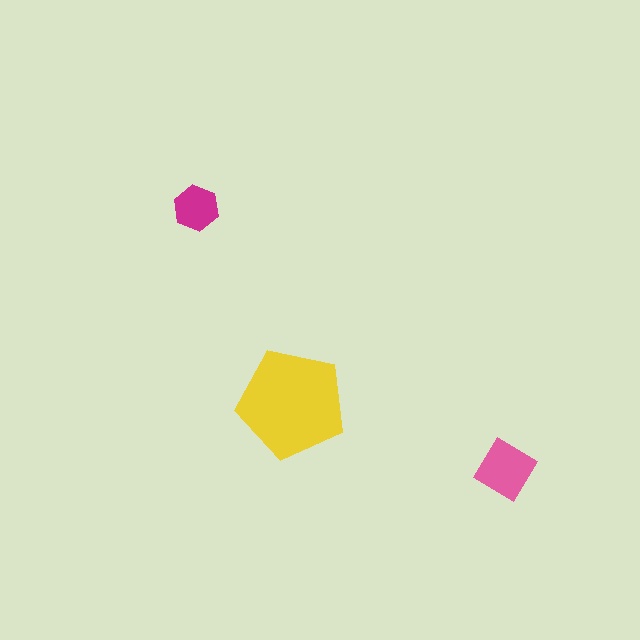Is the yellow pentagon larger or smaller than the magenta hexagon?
Larger.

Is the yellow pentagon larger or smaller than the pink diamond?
Larger.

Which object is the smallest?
The magenta hexagon.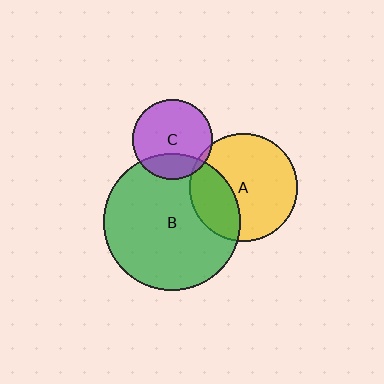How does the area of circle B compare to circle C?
Approximately 2.9 times.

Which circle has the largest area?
Circle B (green).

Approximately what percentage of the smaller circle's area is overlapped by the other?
Approximately 25%.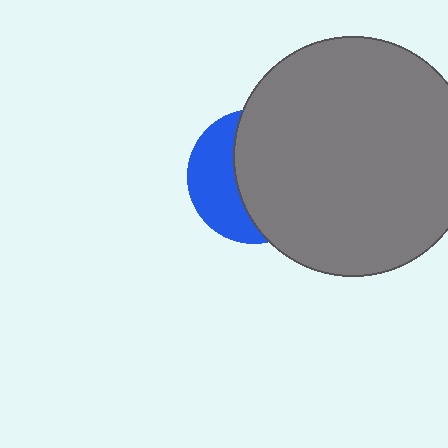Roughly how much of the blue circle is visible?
A small part of it is visible (roughly 38%).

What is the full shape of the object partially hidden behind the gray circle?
The partially hidden object is a blue circle.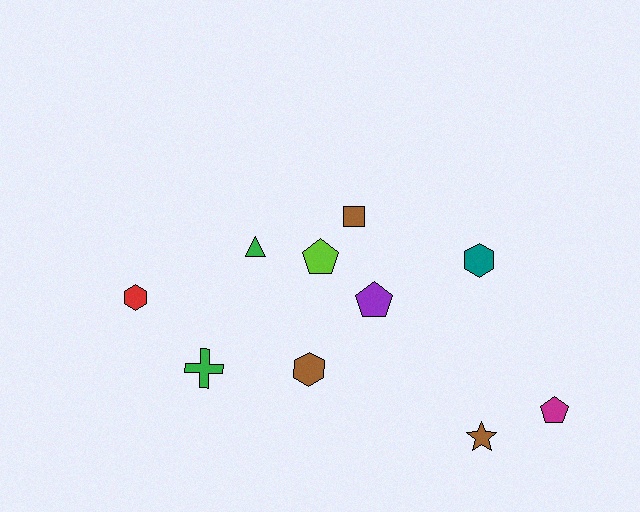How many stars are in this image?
There is 1 star.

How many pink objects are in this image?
There are no pink objects.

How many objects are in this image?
There are 10 objects.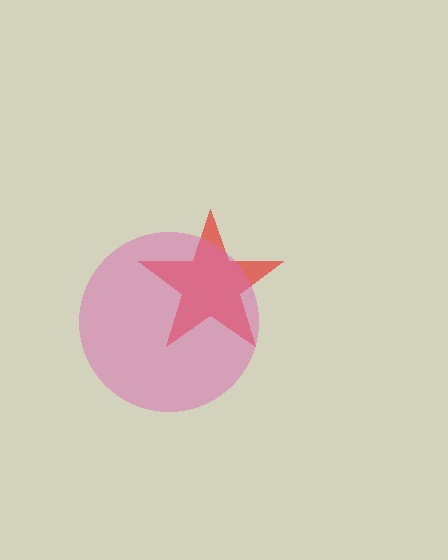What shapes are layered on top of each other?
The layered shapes are: a red star, a pink circle.